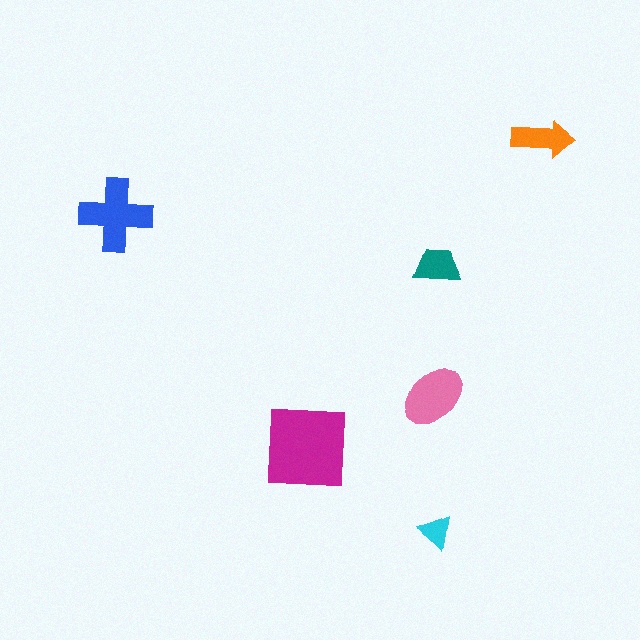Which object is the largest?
The magenta square.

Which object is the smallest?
The cyan triangle.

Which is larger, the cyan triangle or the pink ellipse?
The pink ellipse.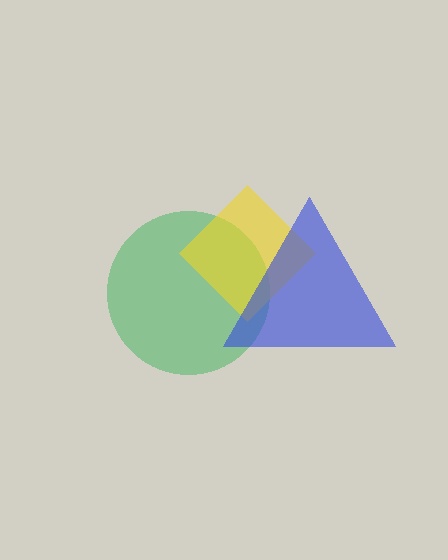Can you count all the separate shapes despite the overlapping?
Yes, there are 3 separate shapes.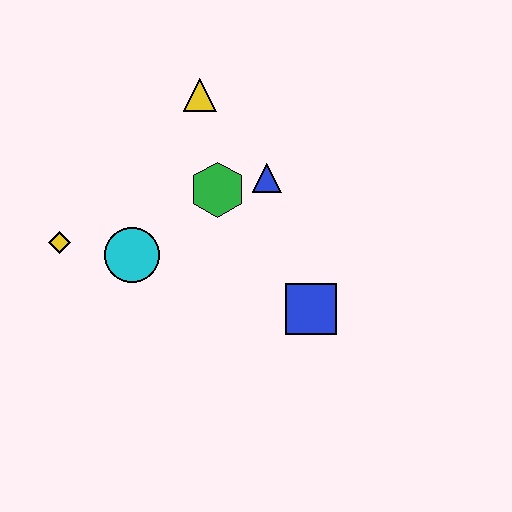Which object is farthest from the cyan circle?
The blue square is farthest from the cyan circle.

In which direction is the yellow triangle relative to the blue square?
The yellow triangle is above the blue square.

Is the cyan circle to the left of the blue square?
Yes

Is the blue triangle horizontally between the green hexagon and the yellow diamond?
No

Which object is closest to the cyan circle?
The yellow diamond is closest to the cyan circle.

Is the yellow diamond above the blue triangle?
No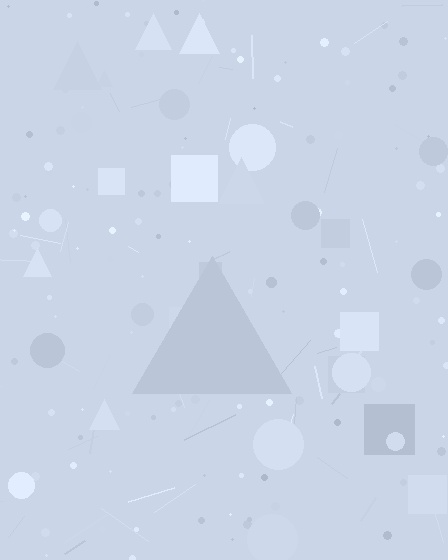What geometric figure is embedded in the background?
A triangle is embedded in the background.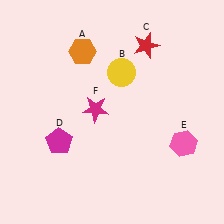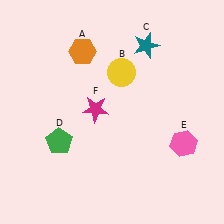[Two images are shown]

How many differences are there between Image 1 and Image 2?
There are 2 differences between the two images.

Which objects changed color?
C changed from red to teal. D changed from magenta to green.